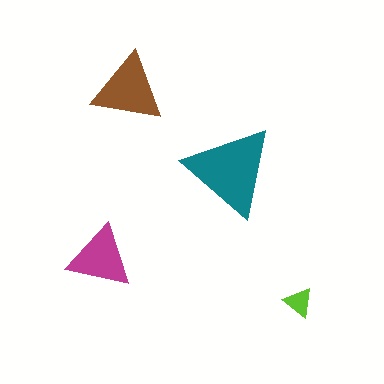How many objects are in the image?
There are 4 objects in the image.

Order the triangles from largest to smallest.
the teal one, the brown one, the magenta one, the lime one.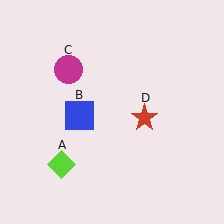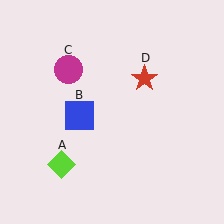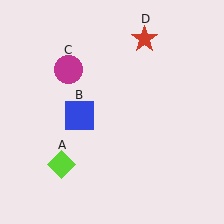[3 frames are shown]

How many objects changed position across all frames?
1 object changed position: red star (object D).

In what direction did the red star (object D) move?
The red star (object D) moved up.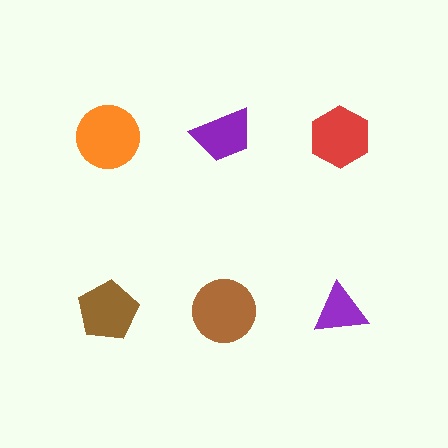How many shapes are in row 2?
3 shapes.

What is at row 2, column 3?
A purple triangle.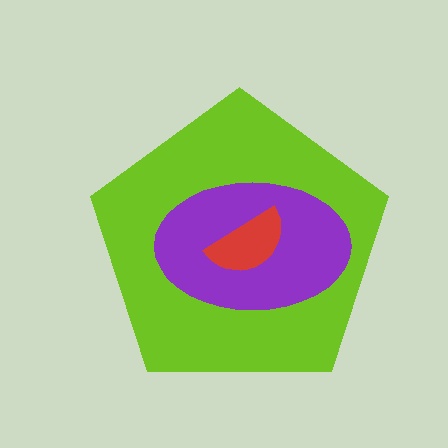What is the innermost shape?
The red semicircle.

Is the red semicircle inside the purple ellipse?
Yes.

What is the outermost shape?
The lime pentagon.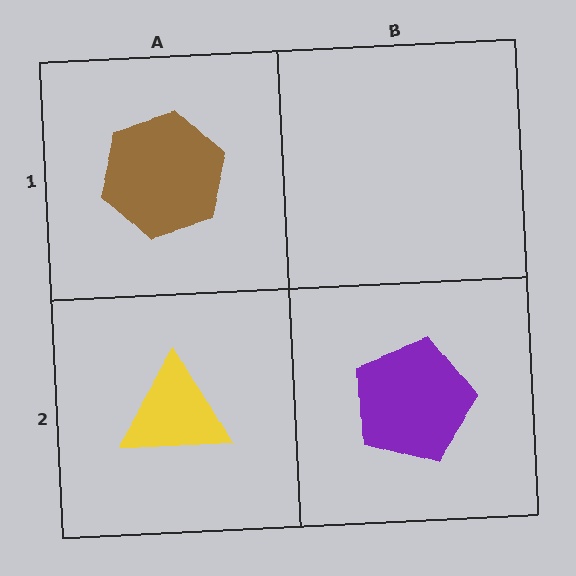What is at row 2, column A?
A yellow triangle.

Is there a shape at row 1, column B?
No, that cell is empty.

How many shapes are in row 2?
2 shapes.